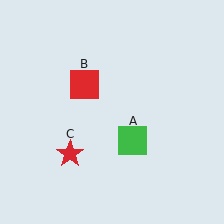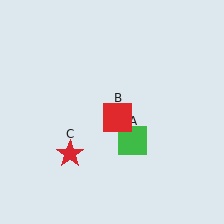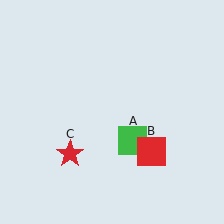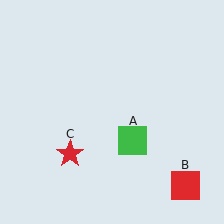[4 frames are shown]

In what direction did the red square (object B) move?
The red square (object B) moved down and to the right.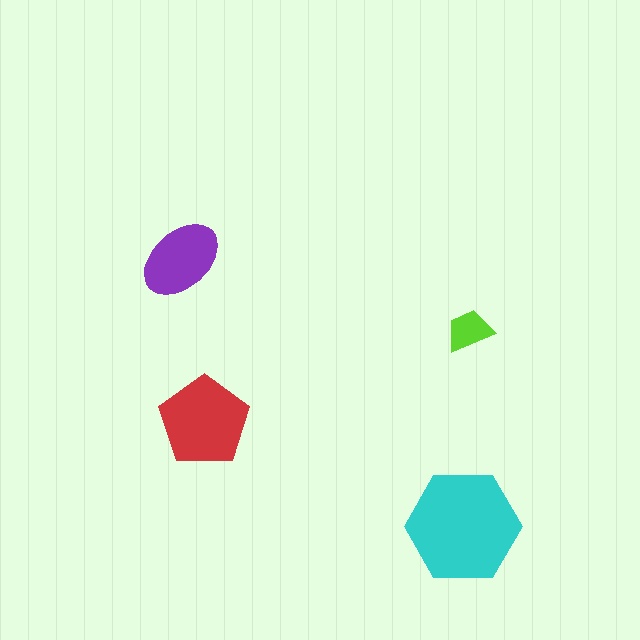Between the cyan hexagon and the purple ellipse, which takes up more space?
The cyan hexagon.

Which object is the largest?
The cyan hexagon.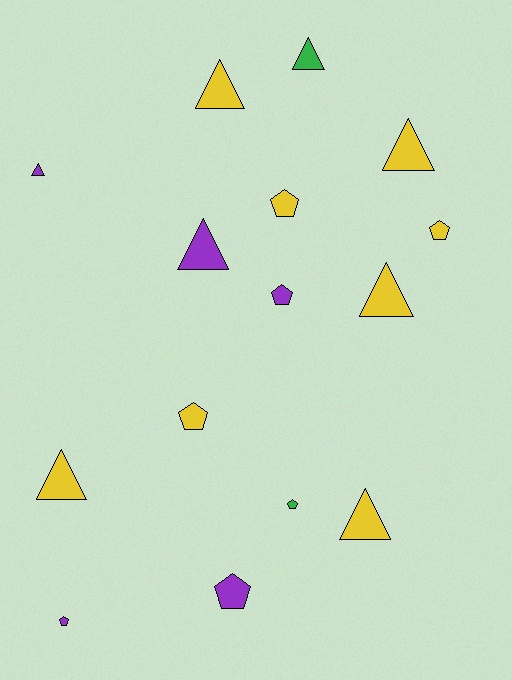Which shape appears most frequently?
Triangle, with 8 objects.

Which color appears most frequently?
Yellow, with 8 objects.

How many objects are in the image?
There are 15 objects.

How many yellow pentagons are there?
There are 3 yellow pentagons.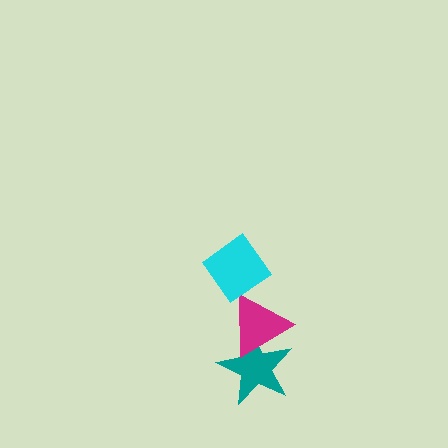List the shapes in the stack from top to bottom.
From top to bottom: the cyan diamond, the magenta triangle, the teal star.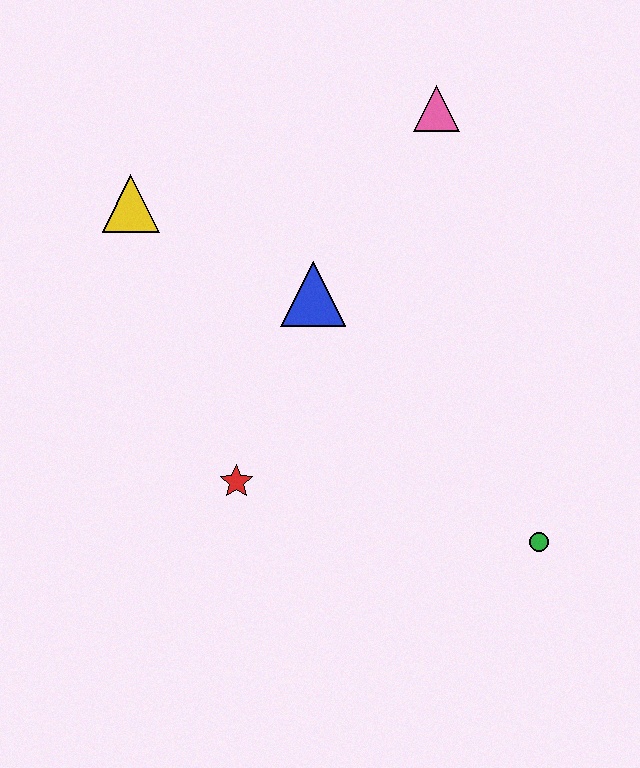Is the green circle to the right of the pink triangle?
Yes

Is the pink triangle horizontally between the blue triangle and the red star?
No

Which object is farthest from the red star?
The pink triangle is farthest from the red star.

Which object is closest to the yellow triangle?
The blue triangle is closest to the yellow triangle.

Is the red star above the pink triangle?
No